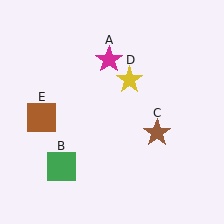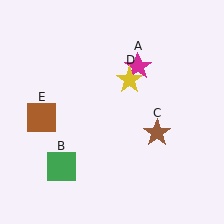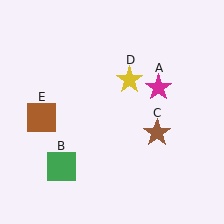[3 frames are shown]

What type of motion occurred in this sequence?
The magenta star (object A) rotated clockwise around the center of the scene.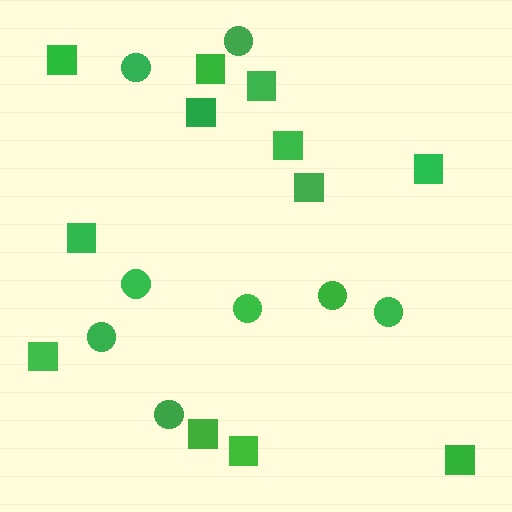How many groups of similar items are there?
There are 2 groups: one group of circles (8) and one group of squares (12).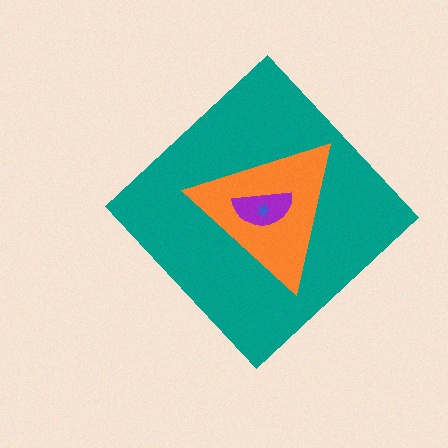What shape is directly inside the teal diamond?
The orange triangle.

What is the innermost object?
The blue star.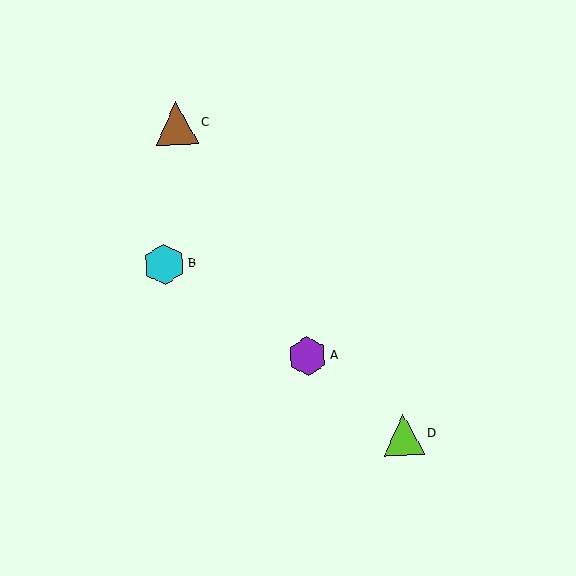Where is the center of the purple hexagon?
The center of the purple hexagon is at (307, 356).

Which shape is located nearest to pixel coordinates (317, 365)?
The purple hexagon (labeled A) at (307, 356) is nearest to that location.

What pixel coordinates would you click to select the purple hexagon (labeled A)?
Click at (307, 356) to select the purple hexagon A.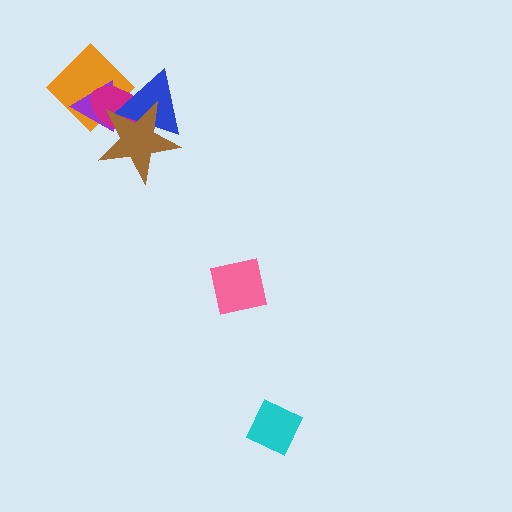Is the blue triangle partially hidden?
Yes, it is partially covered by another shape.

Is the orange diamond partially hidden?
Yes, it is partially covered by another shape.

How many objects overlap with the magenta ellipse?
4 objects overlap with the magenta ellipse.